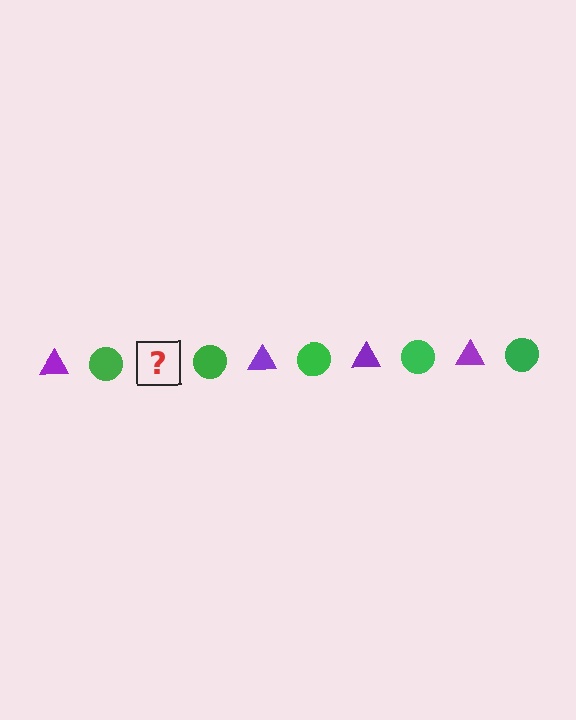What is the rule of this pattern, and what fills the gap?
The rule is that the pattern alternates between purple triangle and green circle. The gap should be filled with a purple triangle.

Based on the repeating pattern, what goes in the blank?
The blank should be a purple triangle.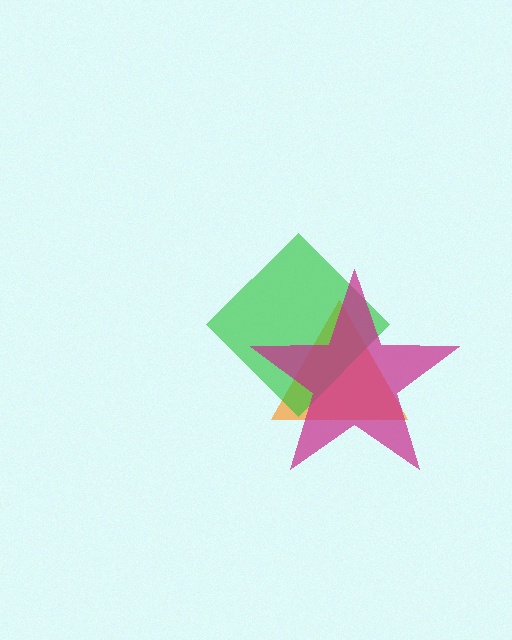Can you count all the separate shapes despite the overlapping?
Yes, there are 3 separate shapes.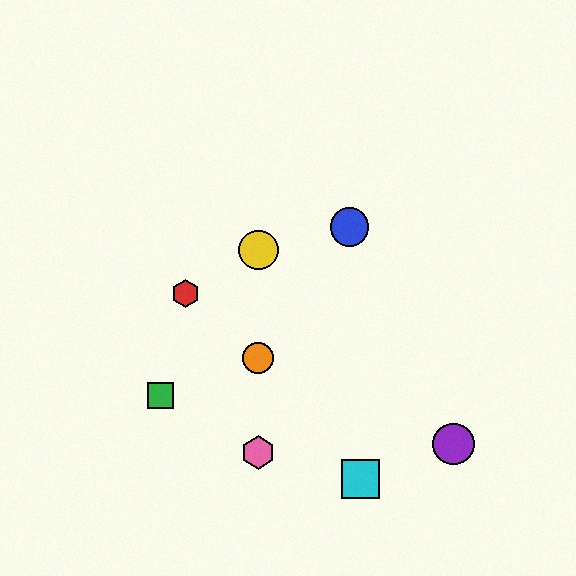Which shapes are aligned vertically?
The yellow circle, the orange circle, the pink hexagon are aligned vertically.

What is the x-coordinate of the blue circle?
The blue circle is at x≈350.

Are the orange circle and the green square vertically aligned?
No, the orange circle is at x≈258 and the green square is at x≈160.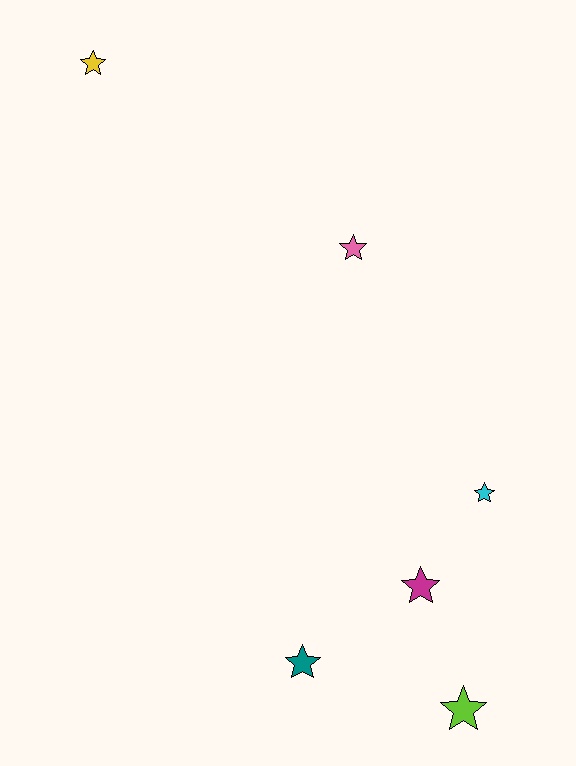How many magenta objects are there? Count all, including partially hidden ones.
There is 1 magenta object.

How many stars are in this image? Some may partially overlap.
There are 6 stars.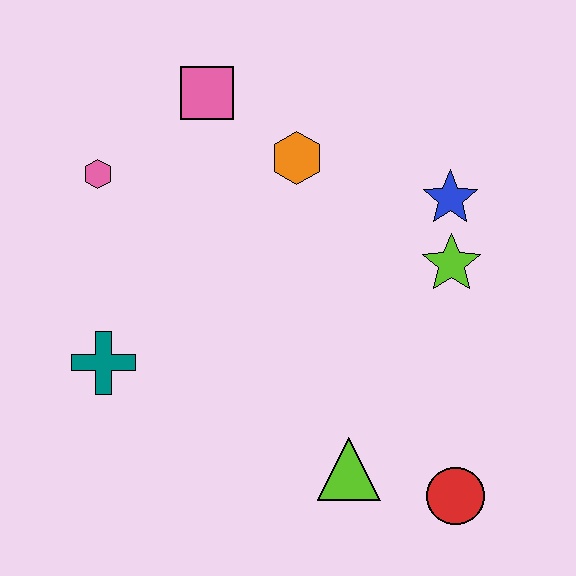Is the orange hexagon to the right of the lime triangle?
No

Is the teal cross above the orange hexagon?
No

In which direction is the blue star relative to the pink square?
The blue star is to the right of the pink square.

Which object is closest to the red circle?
The lime triangle is closest to the red circle.